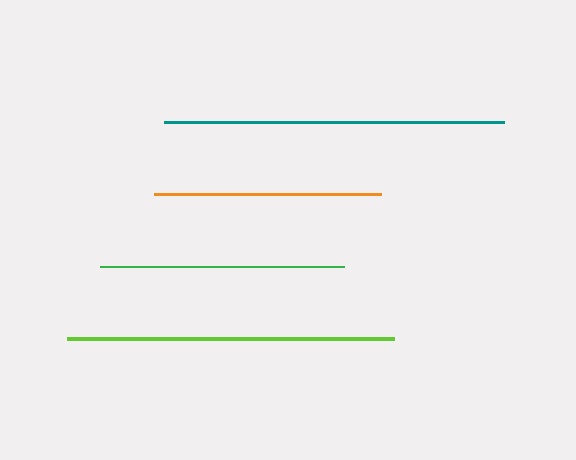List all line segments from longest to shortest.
From longest to shortest: teal, lime, green, orange.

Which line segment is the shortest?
The orange line is the shortest at approximately 227 pixels.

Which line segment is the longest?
The teal line is the longest at approximately 340 pixels.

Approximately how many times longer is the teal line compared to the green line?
The teal line is approximately 1.4 times the length of the green line.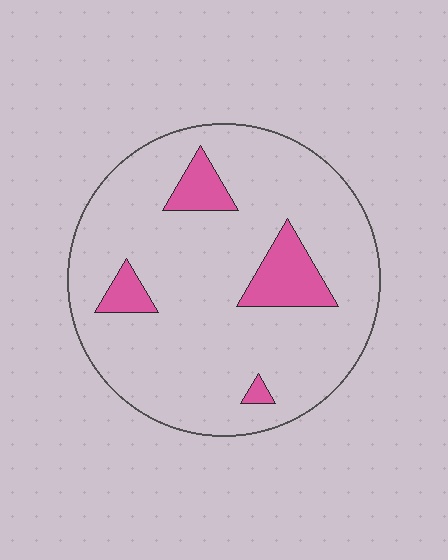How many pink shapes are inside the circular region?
4.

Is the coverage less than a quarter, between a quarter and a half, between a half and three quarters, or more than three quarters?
Less than a quarter.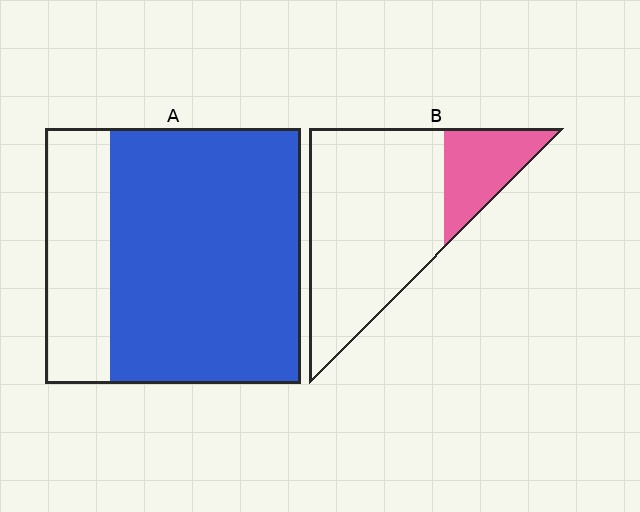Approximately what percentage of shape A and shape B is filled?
A is approximately 75% and B is approximately 20%.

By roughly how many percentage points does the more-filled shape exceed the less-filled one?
By roughly 50 percentage points (A over B).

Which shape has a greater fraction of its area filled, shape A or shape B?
Shape A.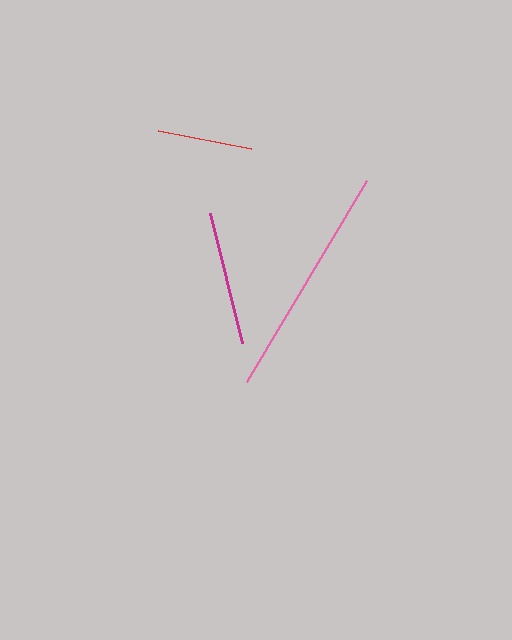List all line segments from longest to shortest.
From longest to shortest: pink, magenta, red.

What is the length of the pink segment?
The pink segment is approximately 235 pixels long.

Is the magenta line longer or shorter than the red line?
The magenta line is longer than the red line.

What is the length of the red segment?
The red segment is approximately 94 pixels long.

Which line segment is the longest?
The pink line is the longest at approximately 235 pixels.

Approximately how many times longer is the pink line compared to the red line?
The pink line is approximately 2.5 times the length of the red line.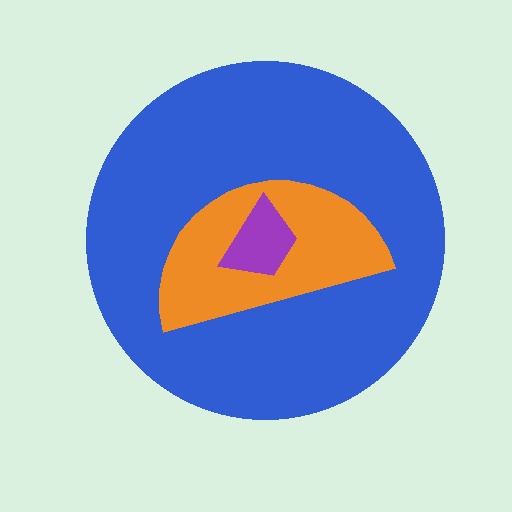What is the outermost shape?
The blue circle.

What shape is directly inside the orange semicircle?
The purple trapezoid.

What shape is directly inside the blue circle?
The orange semicircle.